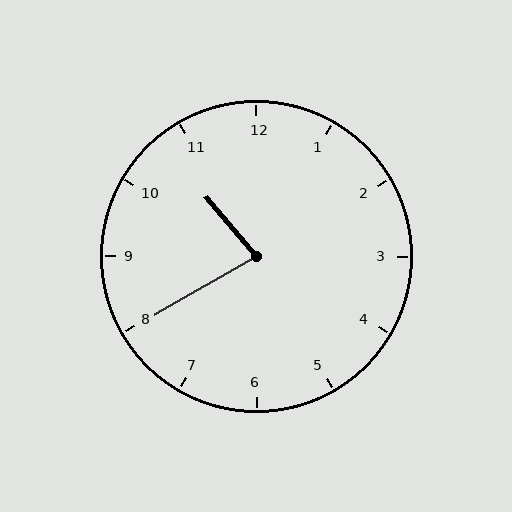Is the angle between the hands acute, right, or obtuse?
It is acute.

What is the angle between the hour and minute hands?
Approximately 80 degrees.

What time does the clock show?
10:40.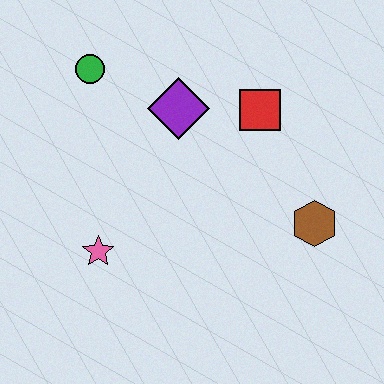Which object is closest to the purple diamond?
The red square is closest to the purple diamond.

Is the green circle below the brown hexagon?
No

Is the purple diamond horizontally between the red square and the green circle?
Yes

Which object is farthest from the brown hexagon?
The green circle is farthest from the brown hexagon.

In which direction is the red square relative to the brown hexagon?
The red square is above the brown hexagon.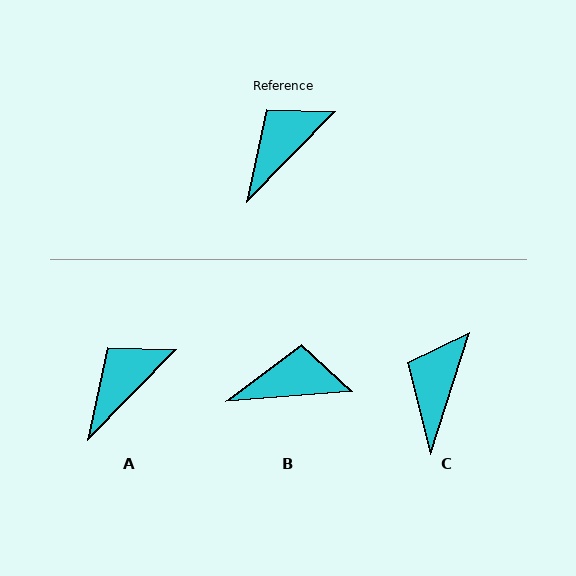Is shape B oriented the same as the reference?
No, it is off by about 41 degrees.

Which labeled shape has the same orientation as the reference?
A.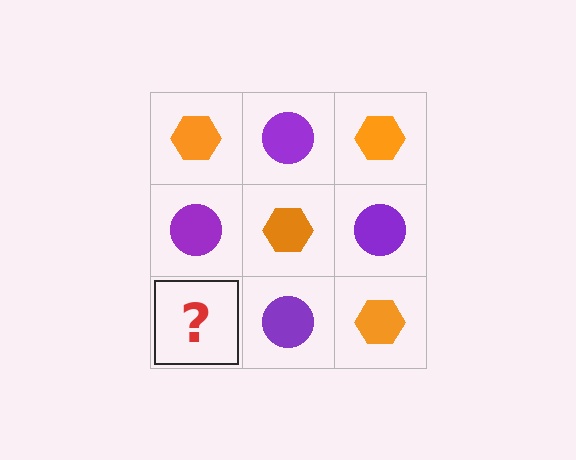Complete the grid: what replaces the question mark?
The question mark should be replaced with an orange hexagon.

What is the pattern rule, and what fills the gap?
The rule is that it alternates orange hexagon and purple circle in a checkerboard pattern. The gap should be filled with an orange hexagon.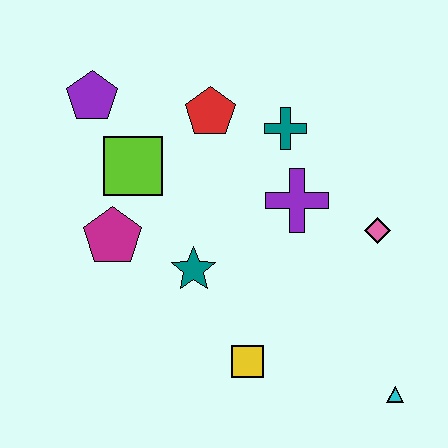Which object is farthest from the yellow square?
The purple pentagon is farthest from the yellow square.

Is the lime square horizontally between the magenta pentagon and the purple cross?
Yes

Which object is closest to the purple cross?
The teal cross is closest to the purple cross.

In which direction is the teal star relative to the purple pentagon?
The teal star is below the purple pentagon.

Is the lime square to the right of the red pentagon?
No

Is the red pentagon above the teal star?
Yes